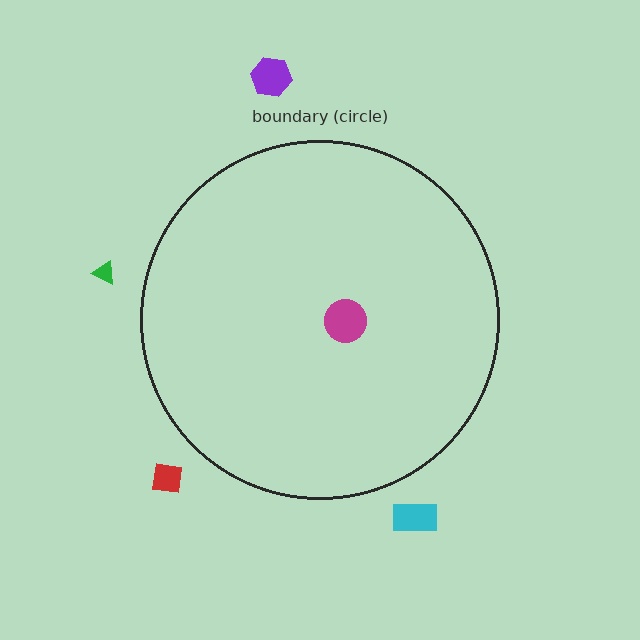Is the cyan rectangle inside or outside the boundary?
Outside.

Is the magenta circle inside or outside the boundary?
Inside.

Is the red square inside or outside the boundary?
Outside.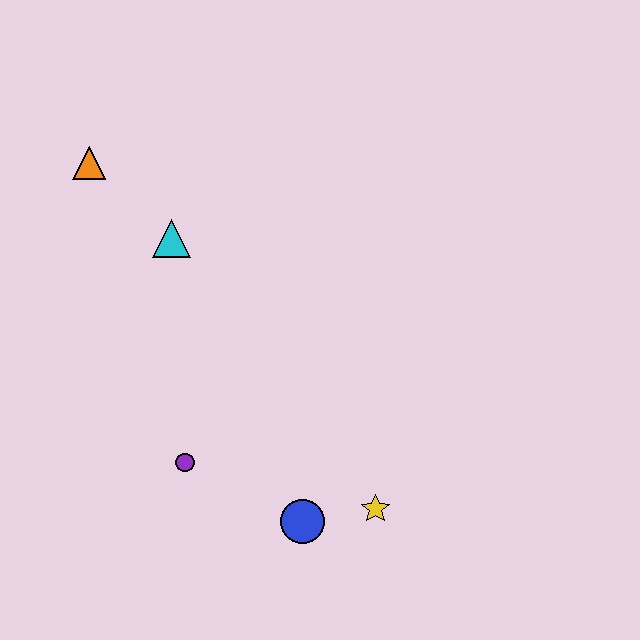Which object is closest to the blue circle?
The yellow star is closest to the blue circle.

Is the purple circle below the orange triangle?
Yes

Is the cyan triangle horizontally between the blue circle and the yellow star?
No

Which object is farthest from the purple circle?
The orange triangle is farthest from the purple circle.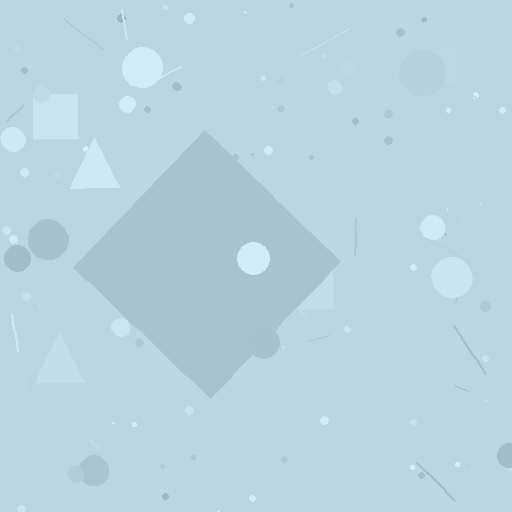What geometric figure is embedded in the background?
A diamond is embedded in the background.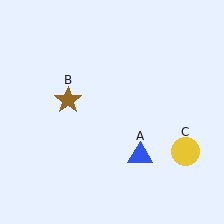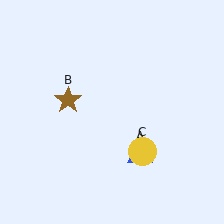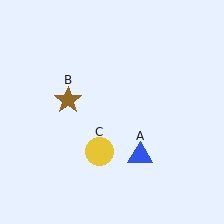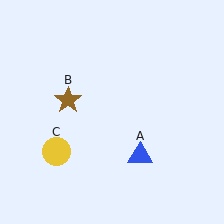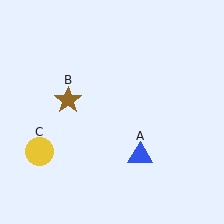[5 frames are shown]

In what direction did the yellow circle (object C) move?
The yellow circle (object C) moved left.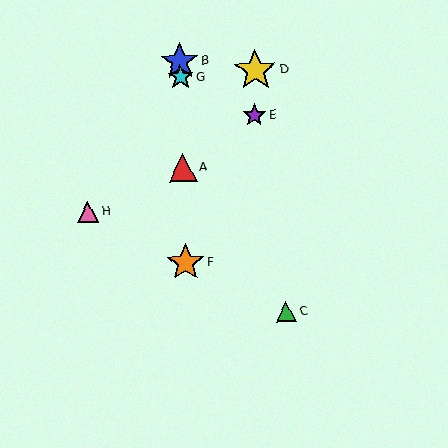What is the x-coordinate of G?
Object G is at x≈180.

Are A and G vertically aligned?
Yes, both are at x≈183.